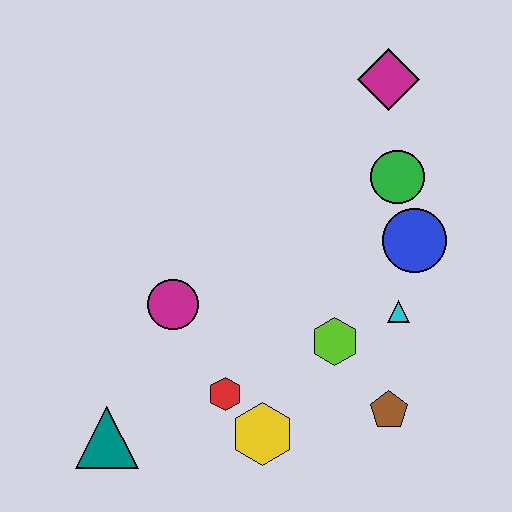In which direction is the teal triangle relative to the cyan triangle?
The teal triangle is to the left of the cyan triangle.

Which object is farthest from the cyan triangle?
The teal triangle is farthest from the cyan triangle.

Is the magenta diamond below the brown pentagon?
No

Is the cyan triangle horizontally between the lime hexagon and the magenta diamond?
No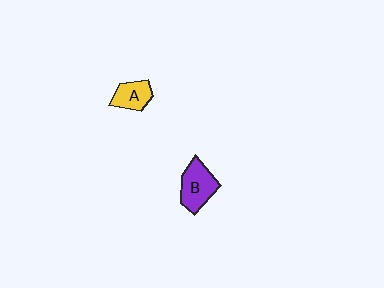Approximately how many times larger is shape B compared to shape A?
Approximately 1.5 times.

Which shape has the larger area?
Shape B (purple).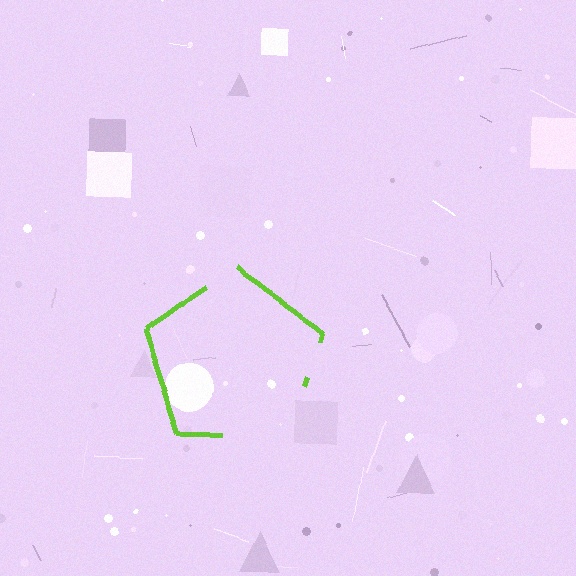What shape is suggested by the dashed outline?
The dashed outline suggests a pentagon.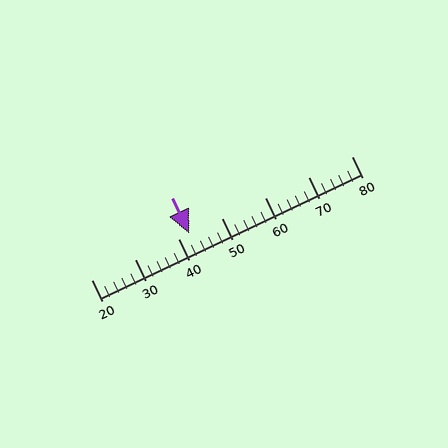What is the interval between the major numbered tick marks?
The major tick marks are spaced 10 units apart.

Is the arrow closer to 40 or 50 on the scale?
The arrow is closer to 40.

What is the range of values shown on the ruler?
The ruler shows values from 20 to 80.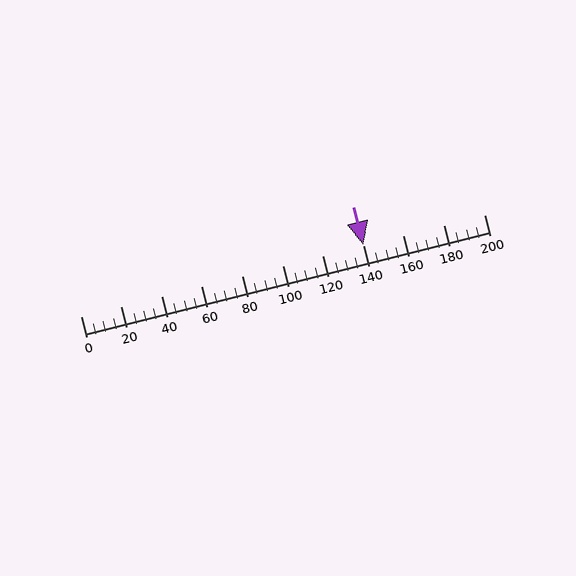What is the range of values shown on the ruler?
The ruler shows values from 0 to 200.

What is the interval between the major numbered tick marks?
The major tick marks are spaced 20 units apart.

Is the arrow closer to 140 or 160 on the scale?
The arrow is closer to 140.